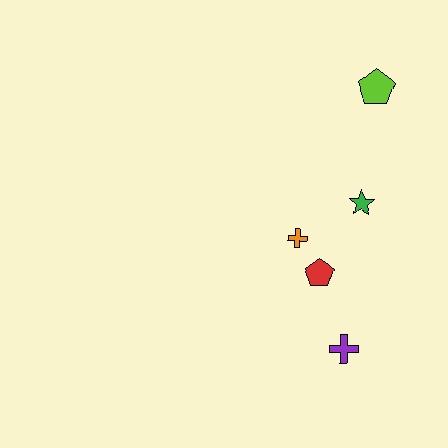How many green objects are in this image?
There is 1 green object.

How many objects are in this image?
There are 5 objects.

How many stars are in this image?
There is 1 star.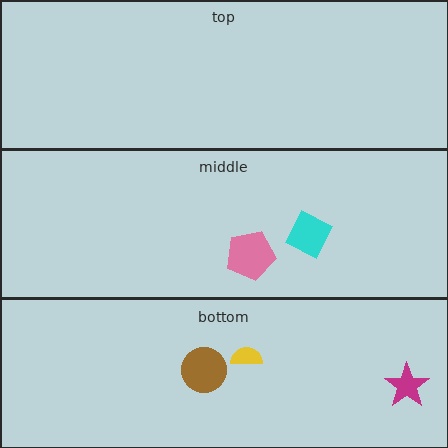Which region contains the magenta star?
The bottom region.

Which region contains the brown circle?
The bottom region.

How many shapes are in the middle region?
2.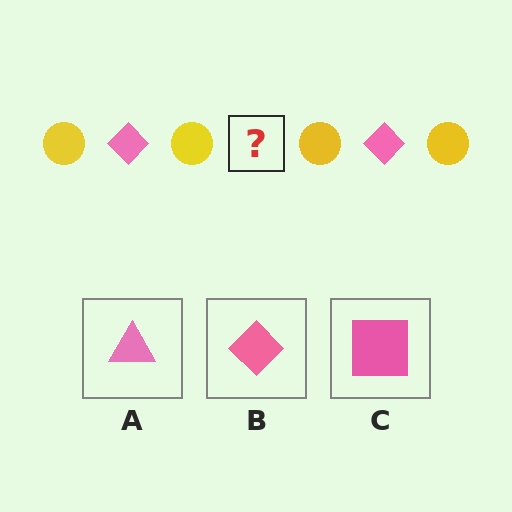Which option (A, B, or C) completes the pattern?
B.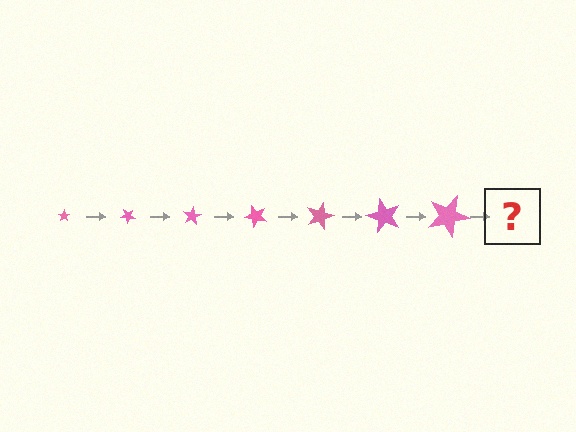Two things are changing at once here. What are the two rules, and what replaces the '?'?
The two rules are that the star grows larger each step and it rotates 40 degrees each step. The '?' should be a star, larger than the previous one and rotated 280 degrees from the start.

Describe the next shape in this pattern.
It should be a star, larger than the previous one and rotated 280 degrees from the start.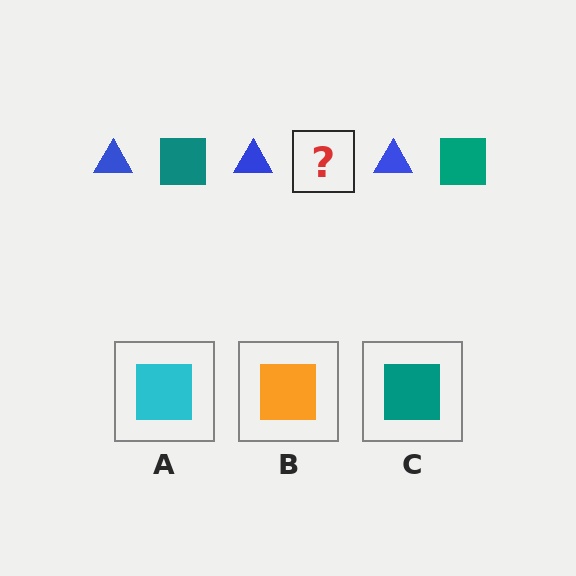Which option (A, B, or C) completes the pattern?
C.